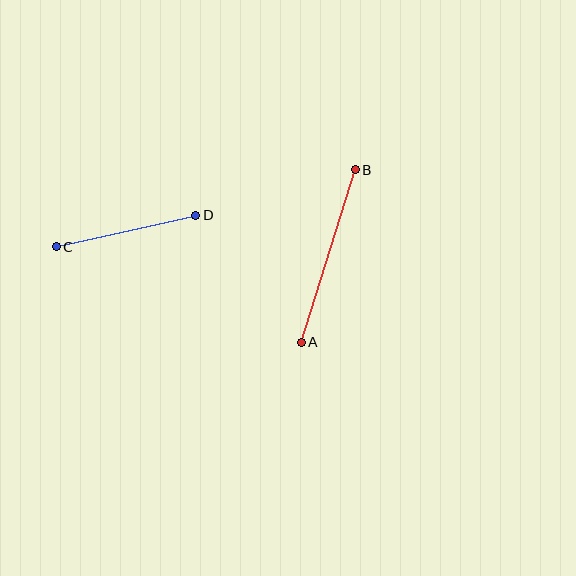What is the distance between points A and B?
The distance is approximately 181 pixels.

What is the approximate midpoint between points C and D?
The midpoint is at approximately (126, 231) pixels.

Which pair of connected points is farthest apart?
Points A and B are farthest apart.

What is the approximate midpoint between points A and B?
The midpoint is at approximately (328, 256) pixels.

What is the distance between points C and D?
The distance is approximately 143 pixels.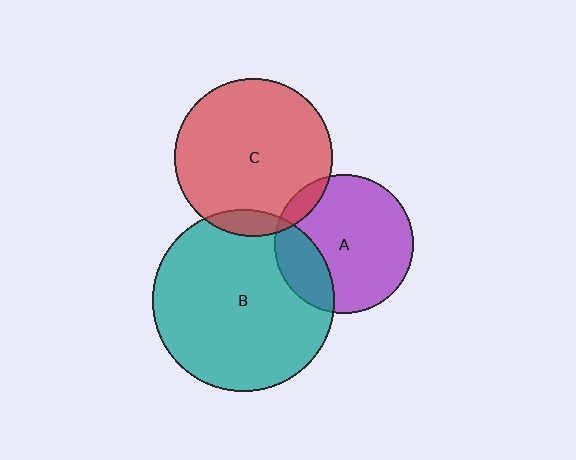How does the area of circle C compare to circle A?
Approximately 1.3 times.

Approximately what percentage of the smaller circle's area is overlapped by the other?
Approximately 10%.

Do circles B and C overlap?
Yes.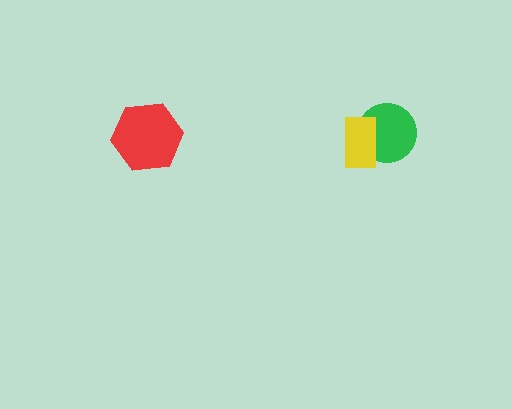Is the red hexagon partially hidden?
No, no other shape covers it.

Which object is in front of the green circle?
The yellow rectangle is in front of the green circle.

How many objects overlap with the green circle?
1 object overlaps with the green circle.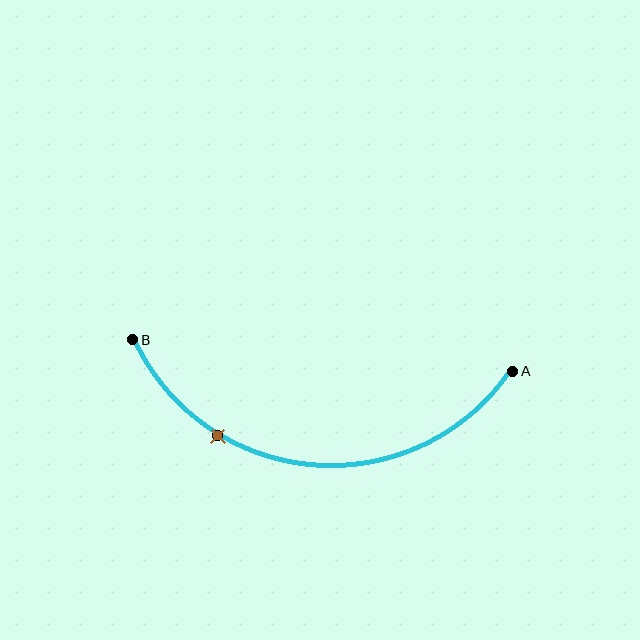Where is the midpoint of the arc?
The arc midpoint is the point on the curve farthest from the straight line joining A and B. It sits below that line.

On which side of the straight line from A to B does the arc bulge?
The arc bulges below the straight line connecting A and B.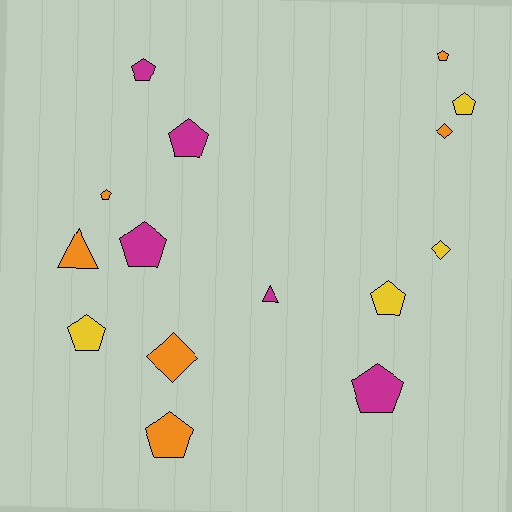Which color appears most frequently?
Orange, with 6 objects.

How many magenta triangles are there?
There is 1 magenta triangle.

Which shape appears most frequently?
Pentagon, with 10 objects.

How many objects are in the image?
There are 15 objects.